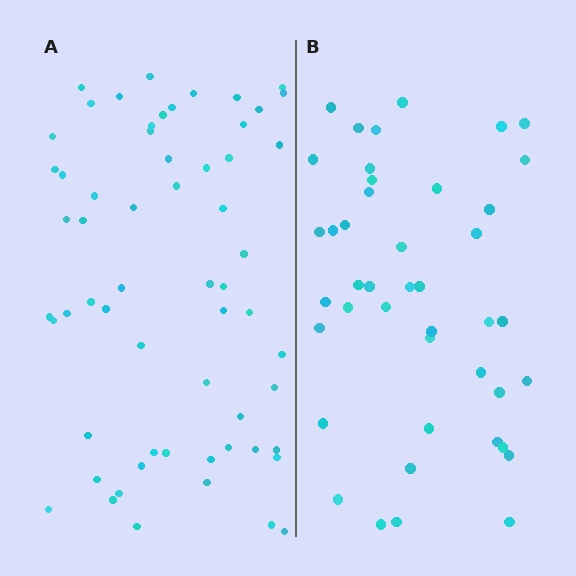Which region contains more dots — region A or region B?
Region A (the left region) has more dots.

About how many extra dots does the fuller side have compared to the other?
Region A has approximately 15 more dots than region B.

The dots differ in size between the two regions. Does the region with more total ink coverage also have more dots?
No. Region B has more total ink coverage because its dots are larger, but region A actually contains more individual dots. Total area can be misleading — the number of items is what matters here.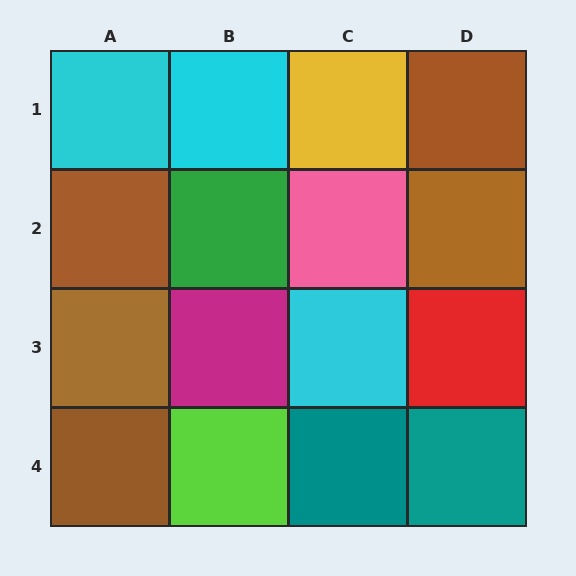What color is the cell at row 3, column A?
Brown.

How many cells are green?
1 cell is green.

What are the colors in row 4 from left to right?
Brown, lime, teal, teal.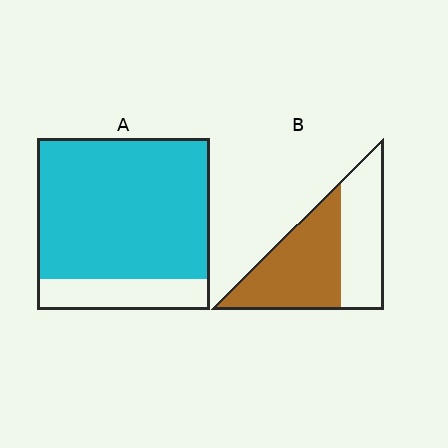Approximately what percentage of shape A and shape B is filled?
A is approximately 80% and B is approximately 55%.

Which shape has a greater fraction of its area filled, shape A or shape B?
Shape A.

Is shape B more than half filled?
Yes.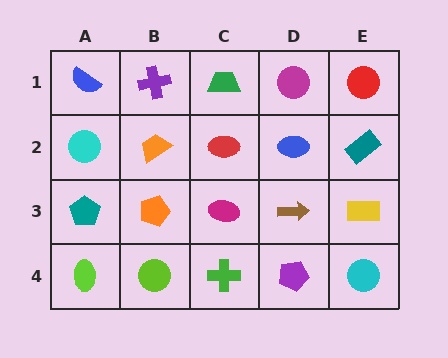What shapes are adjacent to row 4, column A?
A teal pentagon (row 3, column A), a lime circle (row 4, column B).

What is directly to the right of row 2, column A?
An orange trapezoid.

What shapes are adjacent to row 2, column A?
A blue semicircle (row 1, column A), a teal pentagon (row 3, column A), an orange trapezoid (row 2, column B).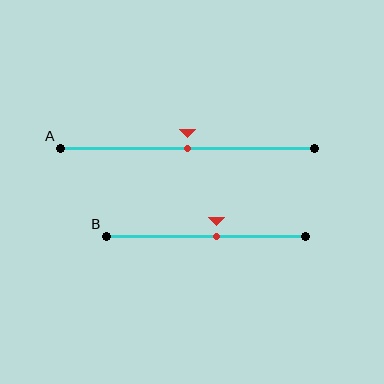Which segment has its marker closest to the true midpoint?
Segment A has its marker closest to the true midpoint.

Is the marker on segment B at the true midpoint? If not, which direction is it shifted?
No, the marker on segment B is shifted to the right by about 5% of the segment length.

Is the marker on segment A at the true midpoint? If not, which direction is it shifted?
Yes, the marker on segment A is at the true midpoint.